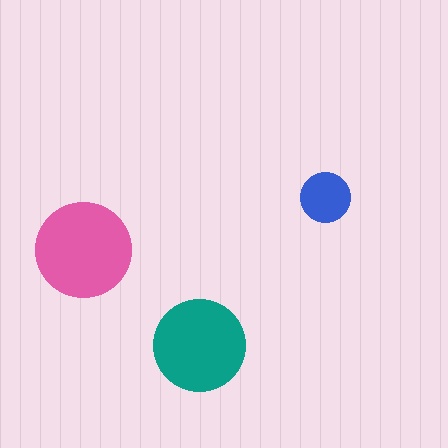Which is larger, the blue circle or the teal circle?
The teal one.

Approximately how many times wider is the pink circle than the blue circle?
About 2 times wider.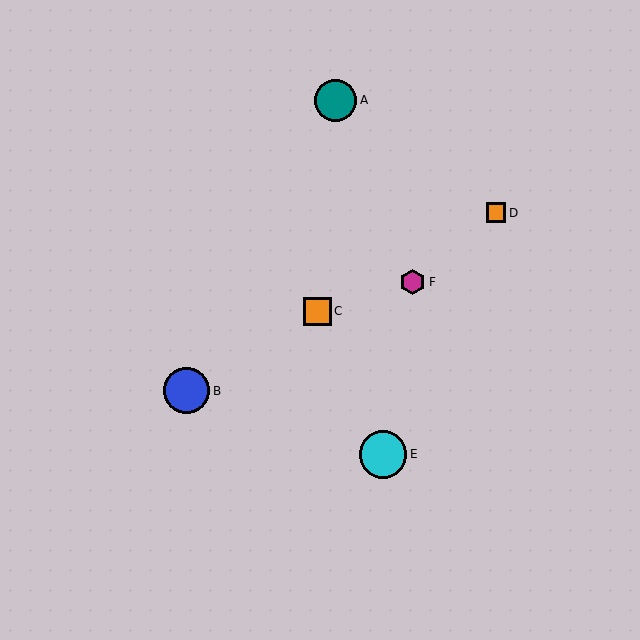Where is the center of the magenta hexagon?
The center of the magenta hexagon is at (413, 282).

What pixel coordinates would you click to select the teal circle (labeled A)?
Click at (336, 100) to select the teal circle A.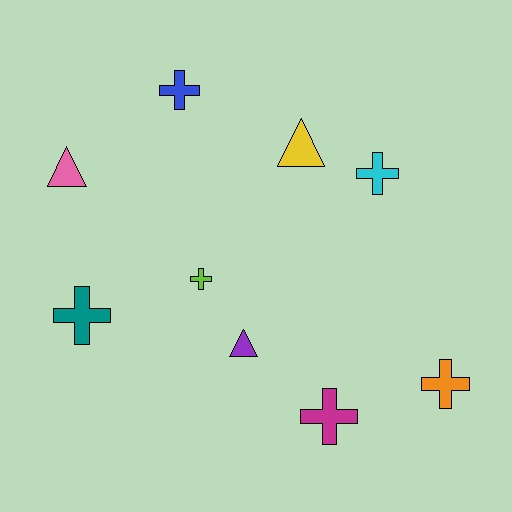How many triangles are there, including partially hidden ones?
There are 3 triangles.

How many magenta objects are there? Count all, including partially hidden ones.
There is 1 magenta object.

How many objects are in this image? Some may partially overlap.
There are 9 objects.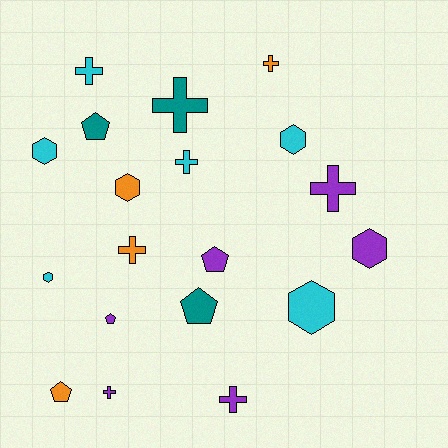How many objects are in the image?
There are 19 objects.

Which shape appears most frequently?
Cross, with 8 objects.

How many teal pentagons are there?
There are 2 teal pentagons.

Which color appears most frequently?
Cyan, with 6 objects.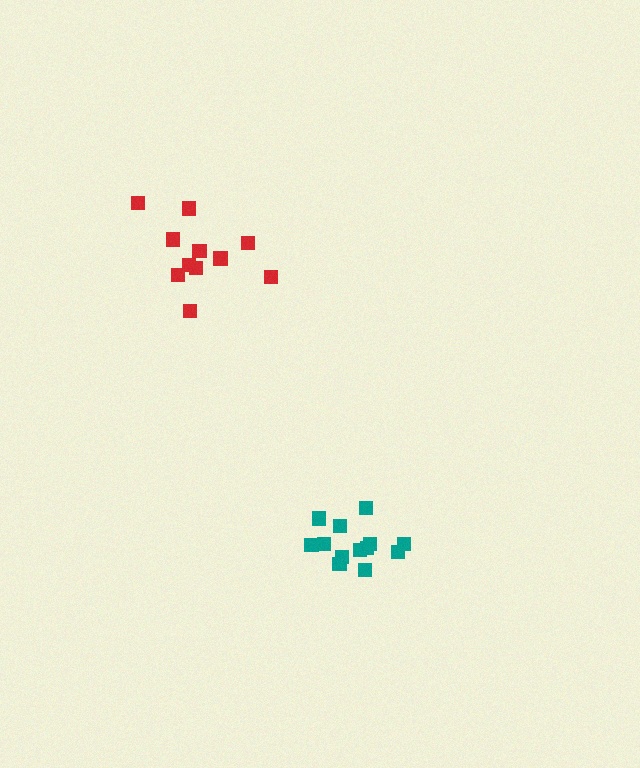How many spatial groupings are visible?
There are 2 spatial groupings.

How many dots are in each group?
Group 1: 11 dots, Group 2: 13 dots (24 total).